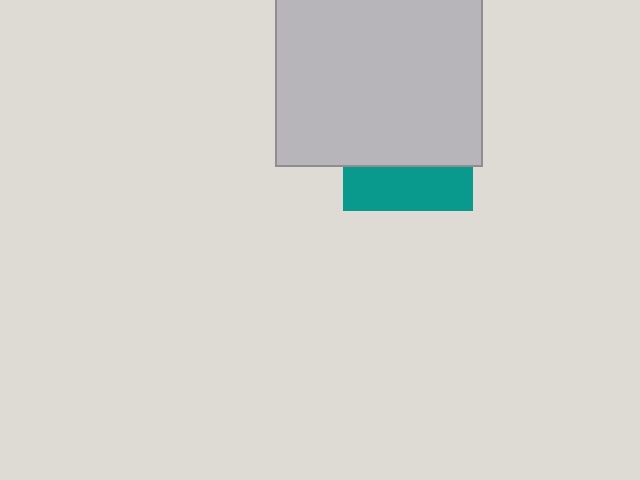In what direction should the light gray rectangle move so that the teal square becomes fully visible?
The light gray rectangle should move up. That is the shortest direction to clear the overlap and leave the teal square fully visible.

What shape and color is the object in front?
The object in front is a light gray rectangle.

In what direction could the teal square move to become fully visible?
The teal square could move down. That would shift it out from behind the light gray rectangle entirely.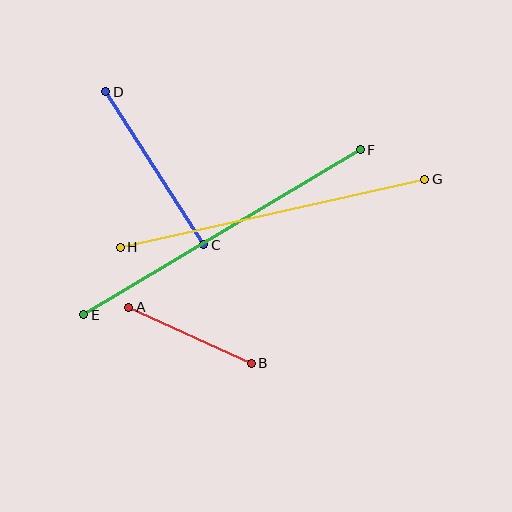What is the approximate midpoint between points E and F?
The midpoint is at approximately (222, 232) pixels.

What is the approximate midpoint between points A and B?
The midpoint is at approximately (190, 335) pixels.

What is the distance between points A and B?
The distance is approximately 134 pixels.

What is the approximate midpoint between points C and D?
The midpoint is at approximately (155, 168) pixels.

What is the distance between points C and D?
The distance is approximately 182 pixels.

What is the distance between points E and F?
The distance is approximately 322 pixels.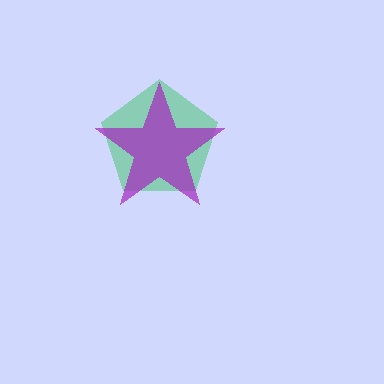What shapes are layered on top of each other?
The layered shapes are: a green pentagon, a purple star.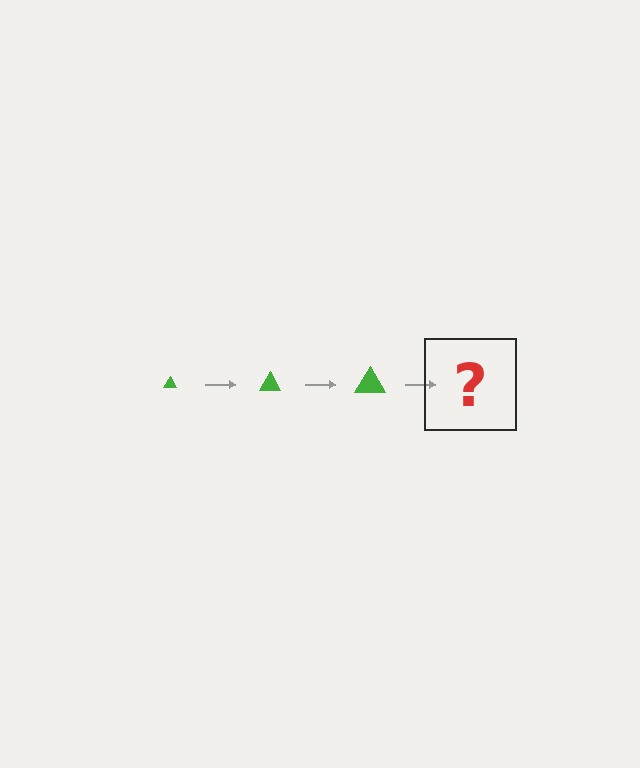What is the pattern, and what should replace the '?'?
The pattern is that the triangle gets progressively larger each step. The '?' should be a green triangle, larger than the previous one.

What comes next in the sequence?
The next element should be a green triangle, larger than the previous one.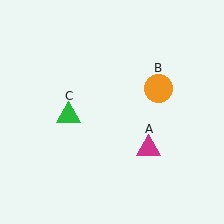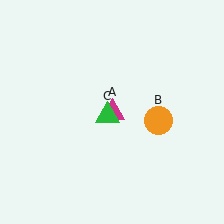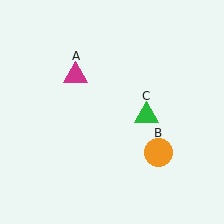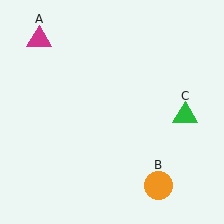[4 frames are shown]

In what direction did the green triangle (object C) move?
The green triangle (object C) moved right.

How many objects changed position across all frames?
3 objects changed position: magenta triangle (object A), orange circle (object B), green triangle (object C).